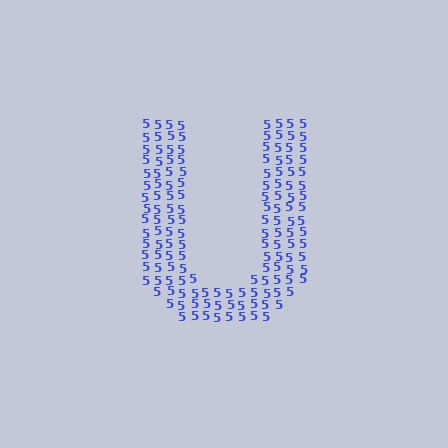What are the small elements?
The small elements are digit 5's.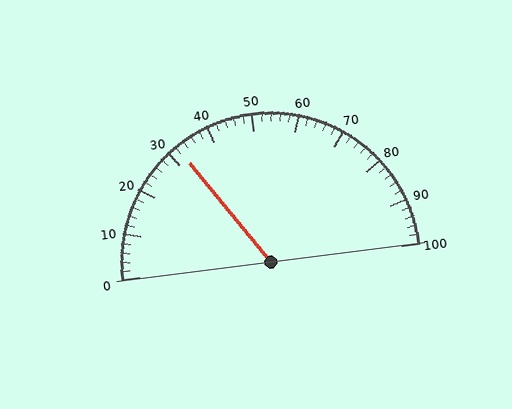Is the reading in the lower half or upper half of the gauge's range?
The reading is in the lower half of the range (0 to 100).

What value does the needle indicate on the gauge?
The needle indicates approximately 32.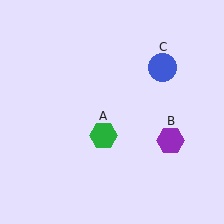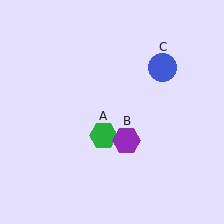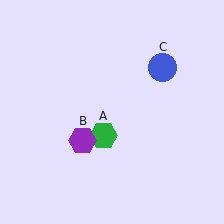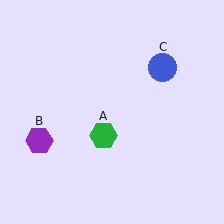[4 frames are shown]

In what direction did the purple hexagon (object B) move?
The purple hexagon (object B) moved left.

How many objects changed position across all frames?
1 object changed position: purple hexagon (object B).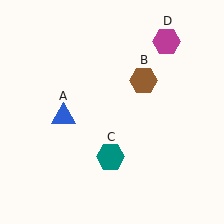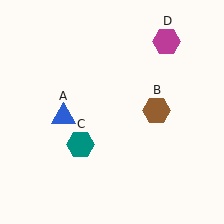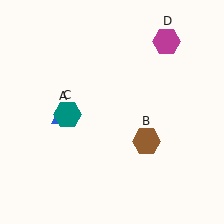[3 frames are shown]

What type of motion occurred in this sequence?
The brown hexagon (object B), teal hexagon (object C) rotated clockwise around the center of the scene.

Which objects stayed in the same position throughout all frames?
Blue triangle (object A) and magenta hexagon (object D) remained stationary.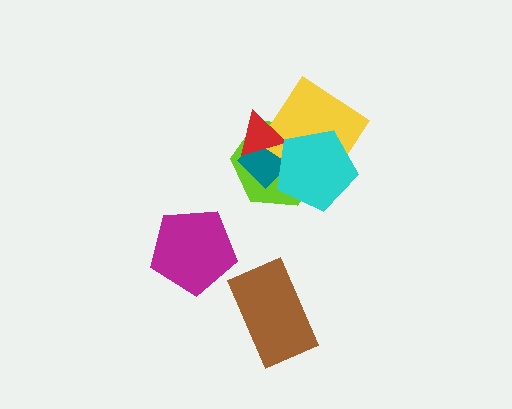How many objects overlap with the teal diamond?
4 objects overlap with the teal diamond.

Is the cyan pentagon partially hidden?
No, no other shape covers it.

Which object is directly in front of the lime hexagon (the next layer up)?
The teal diamond is directly in front of the lime hexagon.